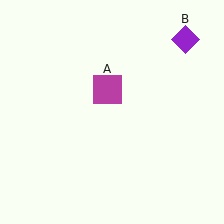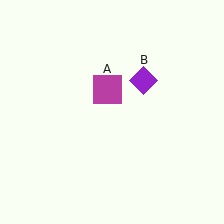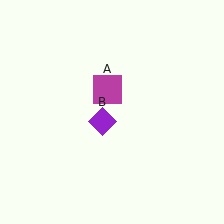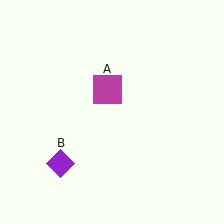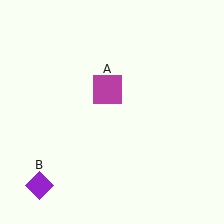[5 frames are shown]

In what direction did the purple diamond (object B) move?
The purple diamond (object B) moved down and to the left.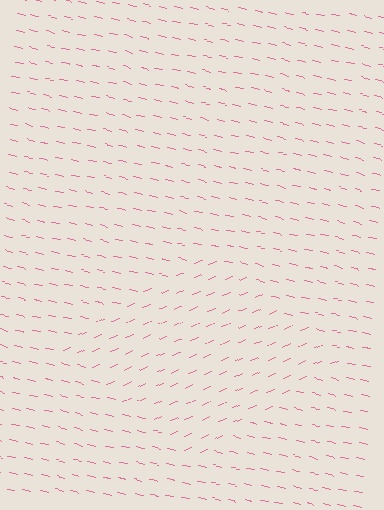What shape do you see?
I see a diamond.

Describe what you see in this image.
The image is filled with small pink line segments. A diamond region in the image has lines oriented differently from the surrounding lines, creating a visible texture boundary.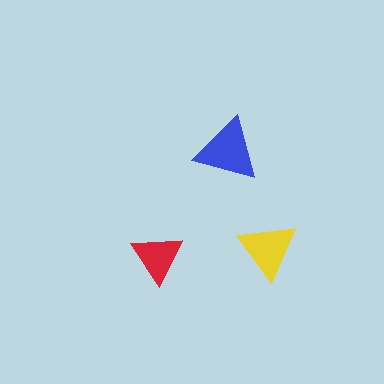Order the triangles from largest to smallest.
the blue one, the yellow one, the red one.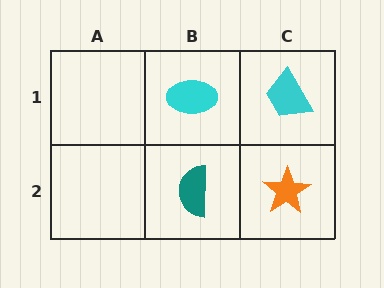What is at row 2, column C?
An orange star.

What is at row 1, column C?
A cyan trapezoid.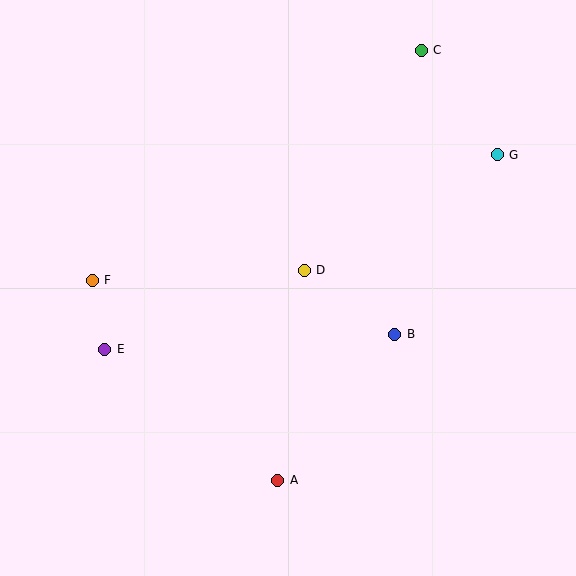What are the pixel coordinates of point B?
Point B is at (395, 334).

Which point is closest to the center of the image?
Point D at (304, 270) is closest to the center.